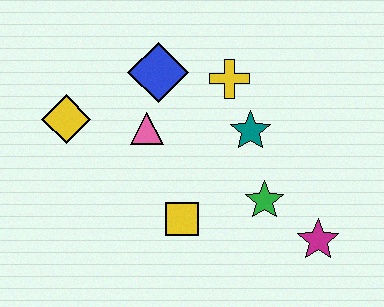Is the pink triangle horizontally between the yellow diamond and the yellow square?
Yes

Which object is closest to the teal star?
The yellow cross is closest to the teal star.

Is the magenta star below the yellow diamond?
Yes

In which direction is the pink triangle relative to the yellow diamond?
The pink triangle is to the right of the yellow diamond.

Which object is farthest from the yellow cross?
The magenta star is farthest from the yellow cross.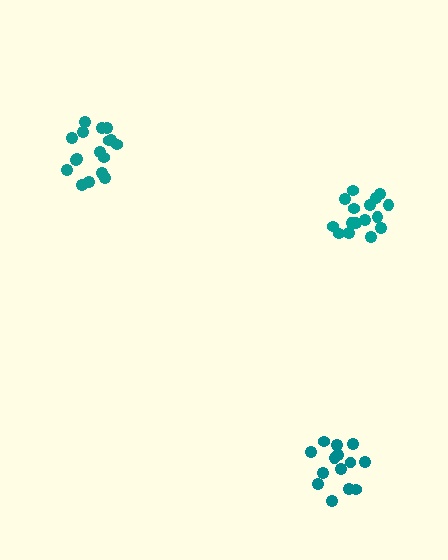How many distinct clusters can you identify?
There are 3 distinct clusters.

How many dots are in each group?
Group 1: 16 dots, Group 2: 17 dots, Group 3: 14 dots (47 total).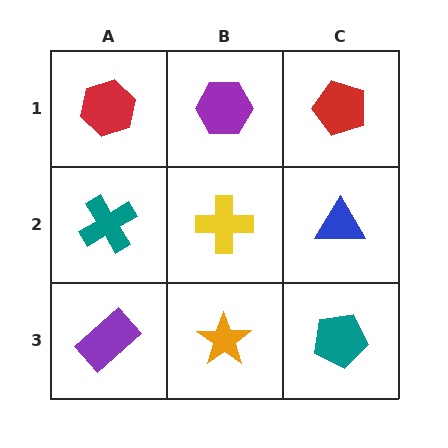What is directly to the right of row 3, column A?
An orange star.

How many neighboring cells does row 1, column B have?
3.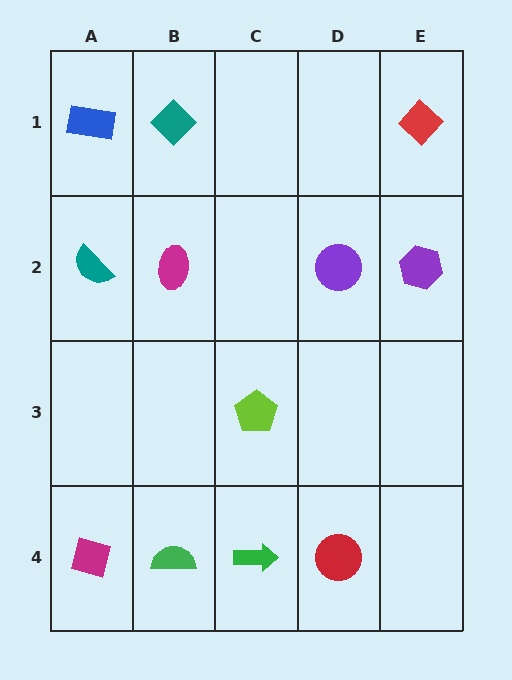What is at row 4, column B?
A green semicircle.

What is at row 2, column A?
A teal semicircle.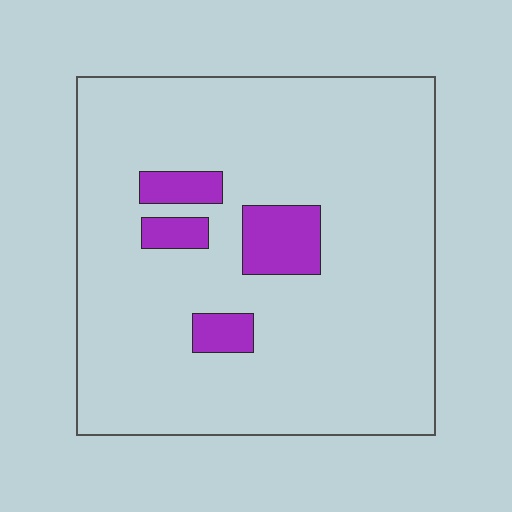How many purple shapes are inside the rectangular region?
4.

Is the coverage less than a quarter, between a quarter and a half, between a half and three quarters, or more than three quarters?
Less than a quarter.